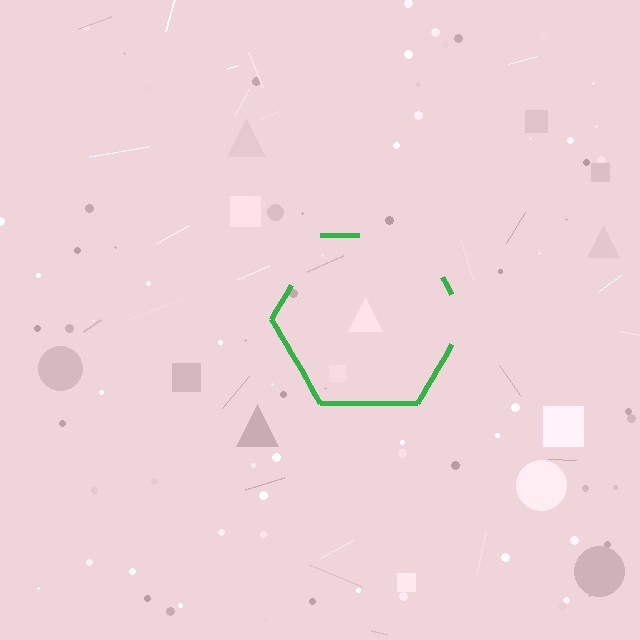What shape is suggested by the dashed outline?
The dashed outline suggests a hexagon.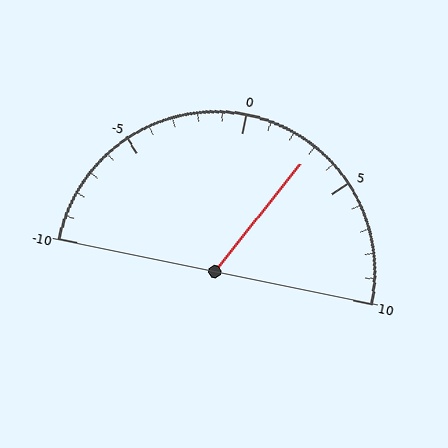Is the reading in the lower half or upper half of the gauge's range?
The reading is in the upper half of the range (-10 to 10).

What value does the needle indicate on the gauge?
The needle indicates approximately 3.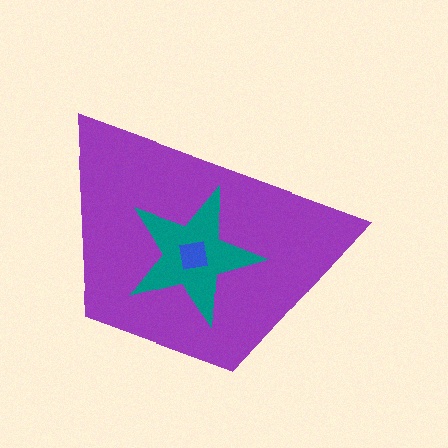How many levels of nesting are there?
3.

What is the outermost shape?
The purple trapezoid.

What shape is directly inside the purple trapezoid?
The teal star.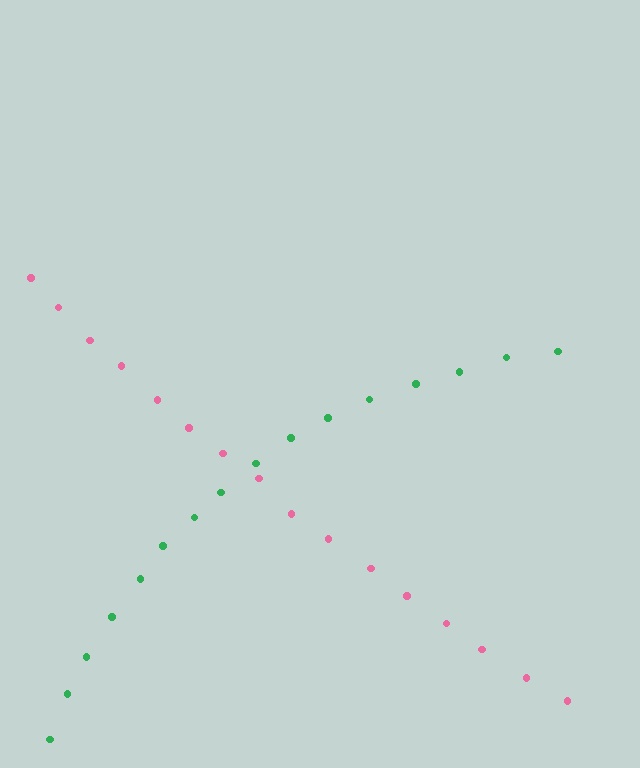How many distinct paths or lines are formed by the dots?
There are 2 distinct paths.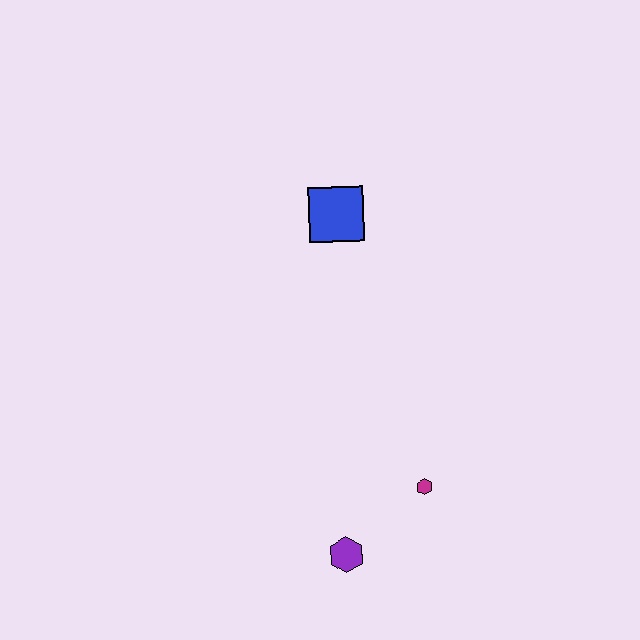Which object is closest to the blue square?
The magenta hexagon is closest to the blue square.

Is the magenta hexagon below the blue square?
Yes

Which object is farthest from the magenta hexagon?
The blue square is farthest from the magenta hexagon.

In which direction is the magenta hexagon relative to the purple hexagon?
The magenta hexagon is to the right of the purple hexagon.